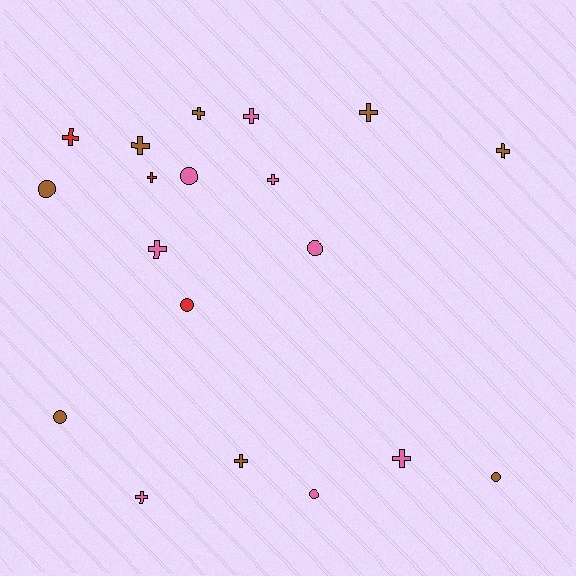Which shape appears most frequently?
Cross, with 12 objects.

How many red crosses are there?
There are 2 red crosses.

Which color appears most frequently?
Brown, with 8 objects.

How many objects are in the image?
There are 19 objects.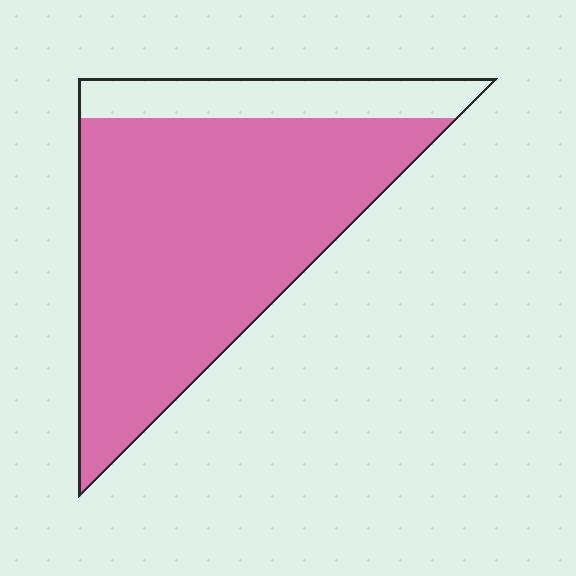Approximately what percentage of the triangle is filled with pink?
Approximately 80%.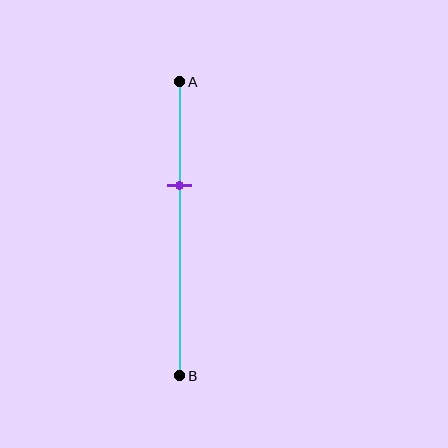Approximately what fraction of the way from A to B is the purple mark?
The purple mark is approximately 35% of the way from A to B.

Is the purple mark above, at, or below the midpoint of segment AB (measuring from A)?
The purple mark is above the midpoint of segment AB.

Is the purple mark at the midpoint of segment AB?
No, the mark is at about 35% from A, not at the 50% midpoint.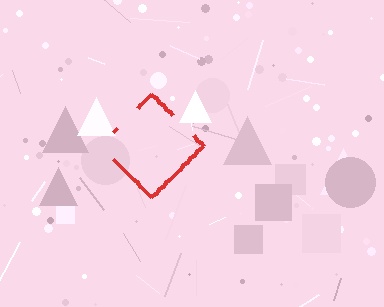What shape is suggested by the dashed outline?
The dashed outline suggests a diamond.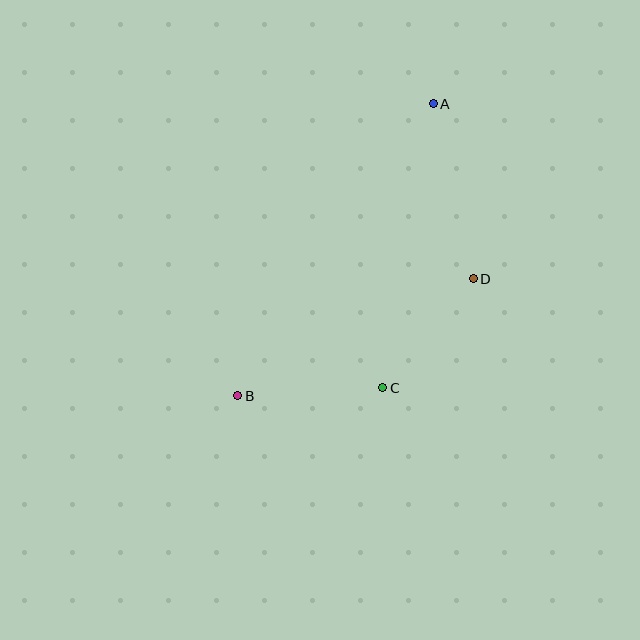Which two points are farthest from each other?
Points A and B are farthest from each other.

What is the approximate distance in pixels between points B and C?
The distance between B and C is approximately 145 pixels.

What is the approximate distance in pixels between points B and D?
The distance between B and D is approximately 263 pixels.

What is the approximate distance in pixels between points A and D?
The distance between A and D is approximately 180 pixels.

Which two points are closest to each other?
Points C and D are closest to each other.